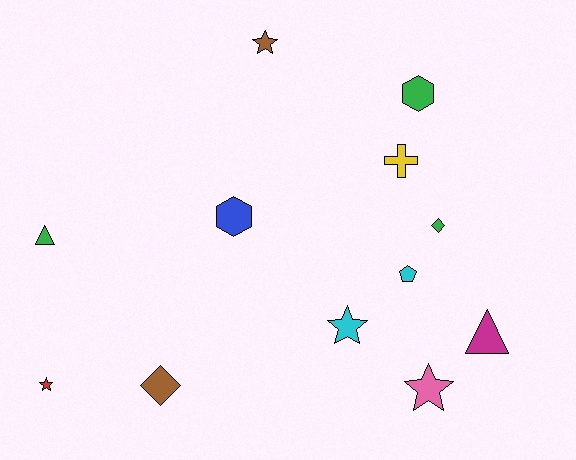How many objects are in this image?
There are 12 objects.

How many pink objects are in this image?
There is 1 pink object.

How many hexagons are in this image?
There are 2 hexagons.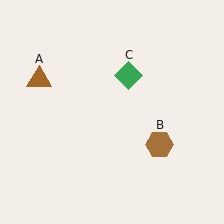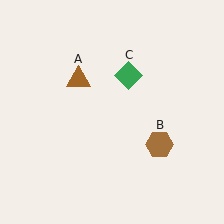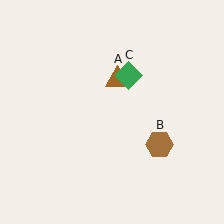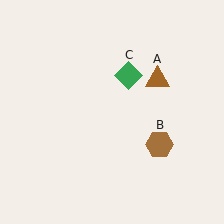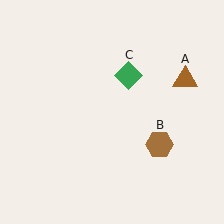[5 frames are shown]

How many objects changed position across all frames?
1 object changed position: brown triangle (object A).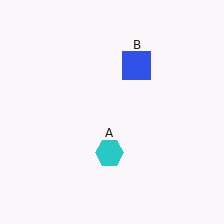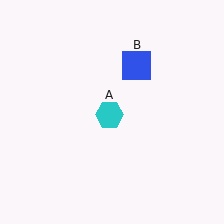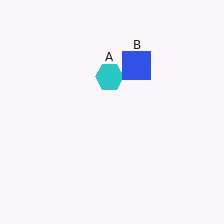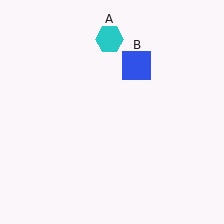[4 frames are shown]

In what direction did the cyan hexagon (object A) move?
The cyan hexagon (object A) moved up.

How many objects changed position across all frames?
1 object changed position: cyan hexagon (object A).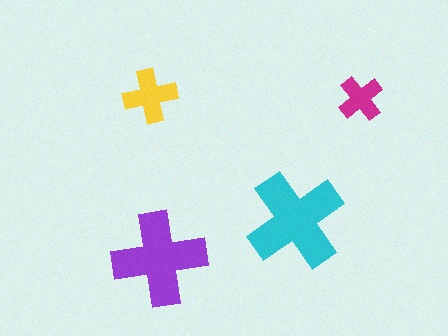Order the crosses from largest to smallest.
the cyan one, the purple one, the yellow one, the magenta one.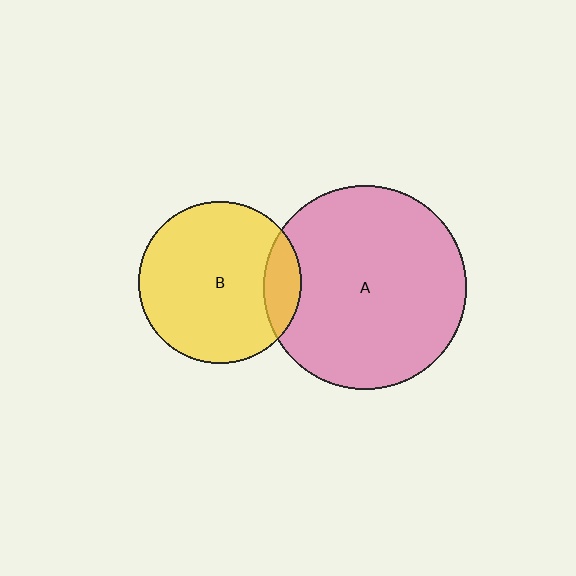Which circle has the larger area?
Circle A (pink).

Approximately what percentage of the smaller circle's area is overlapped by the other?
Approximately 15%.